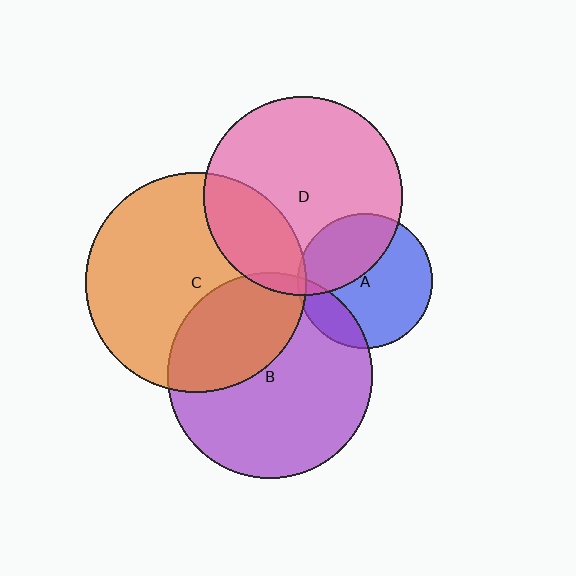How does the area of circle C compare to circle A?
Approximately 2.7 times.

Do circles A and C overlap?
Yes.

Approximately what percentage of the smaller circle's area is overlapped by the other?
Approximately 5%.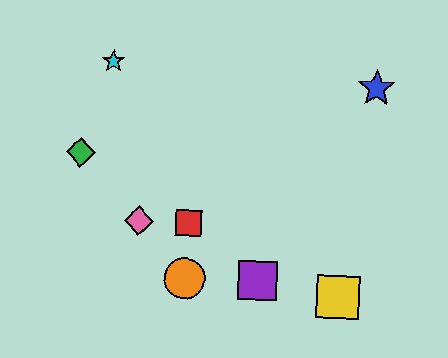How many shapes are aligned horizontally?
2 shapes (the red square, the pink diamond) are aligned horizontally.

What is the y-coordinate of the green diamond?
The green diamond is at y≈152.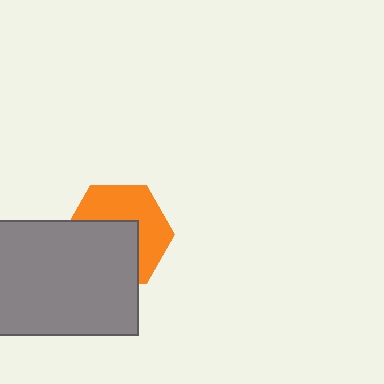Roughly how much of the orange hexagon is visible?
About half of it is visible (roughly 49%).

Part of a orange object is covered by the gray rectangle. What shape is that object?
It is a hexagon.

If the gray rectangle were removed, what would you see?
You would see the complete orange hexagon.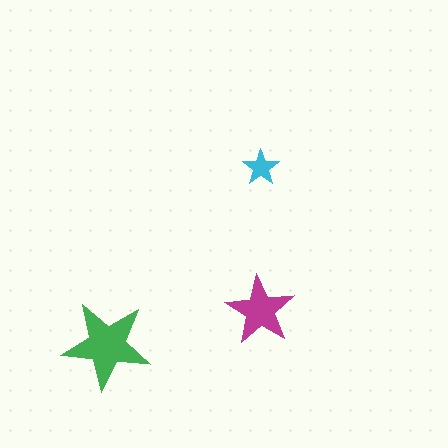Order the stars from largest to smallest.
the green one, the magenta one, the cyan one.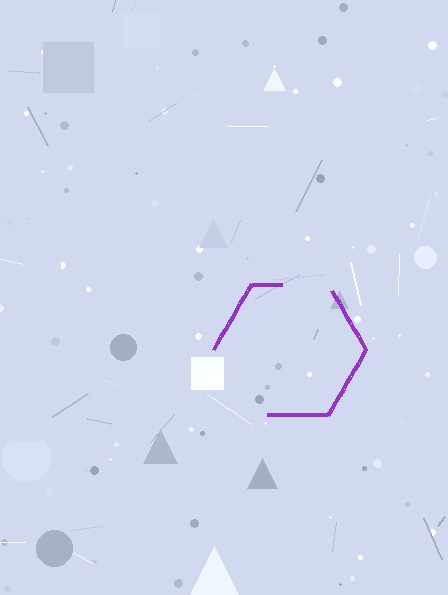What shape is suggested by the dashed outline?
The dashed outline suggests a hexagon.